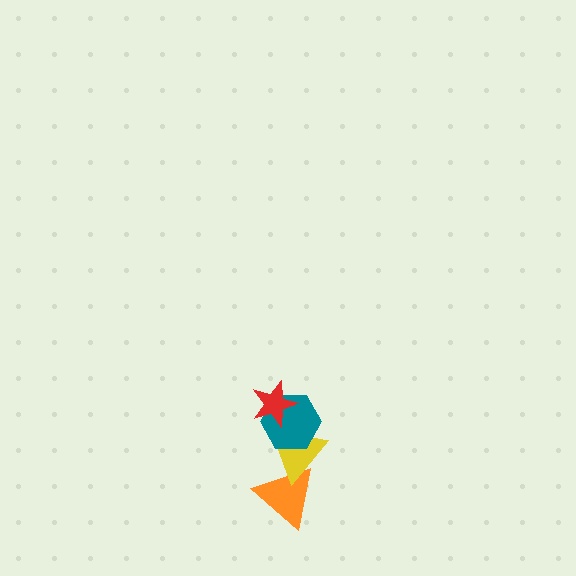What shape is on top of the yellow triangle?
The teal hexagon is on top of the yellow triangle.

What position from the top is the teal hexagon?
The teal hexagon is 2nd from the top.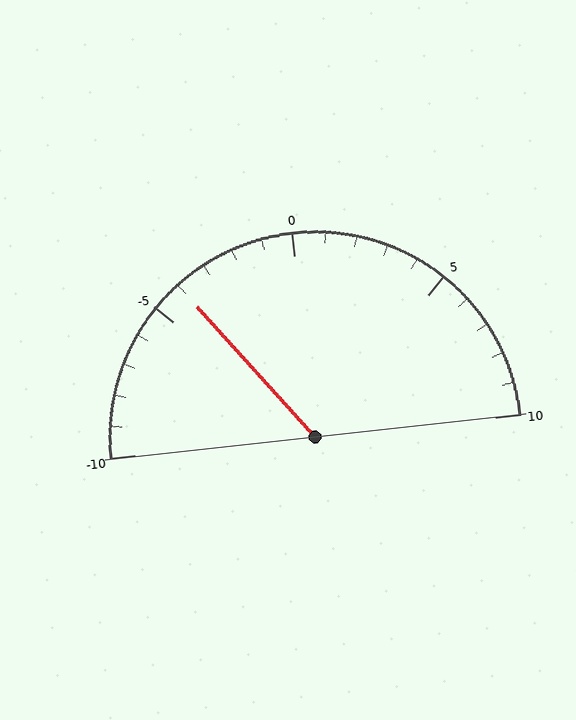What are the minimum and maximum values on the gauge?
The gauge ranges from -10 to 10.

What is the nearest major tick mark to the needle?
The nearest major tick mark is -5.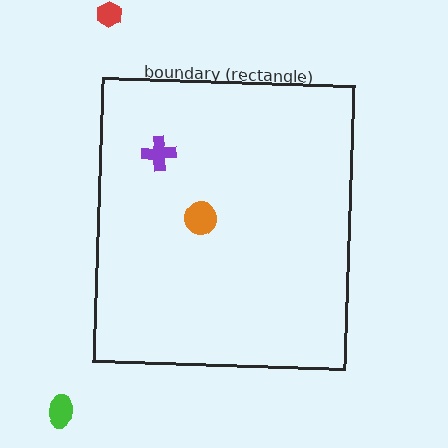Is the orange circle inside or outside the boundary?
Inside.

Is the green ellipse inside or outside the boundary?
Outside.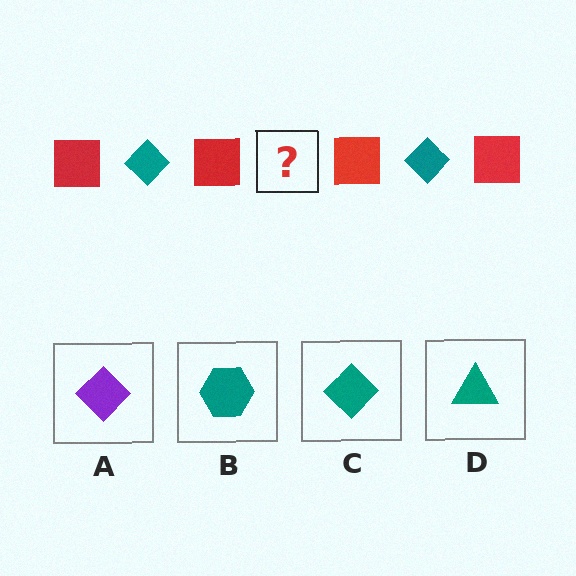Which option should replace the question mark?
Option C.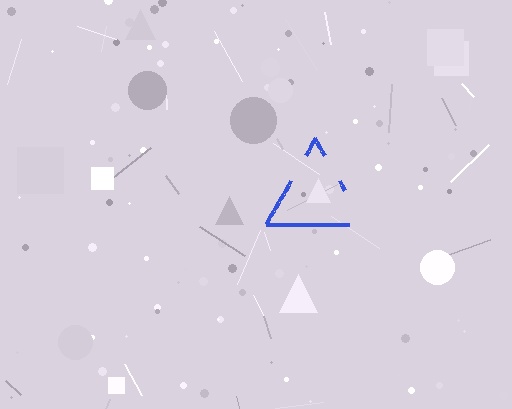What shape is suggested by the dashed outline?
The dashed outline suggests a triangle.